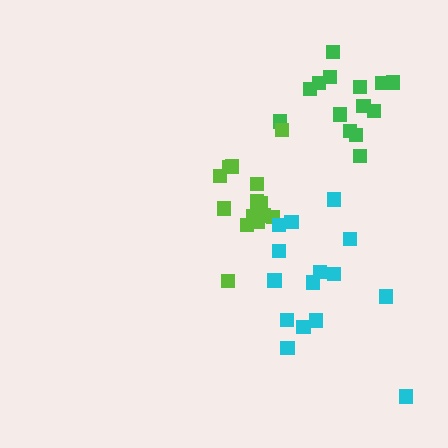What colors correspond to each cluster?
The clusters are colored: green, lime, cyan.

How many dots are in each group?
Group 1: 14 dots, Group 2: 14 dots, Group 3: 15 dots (43 total).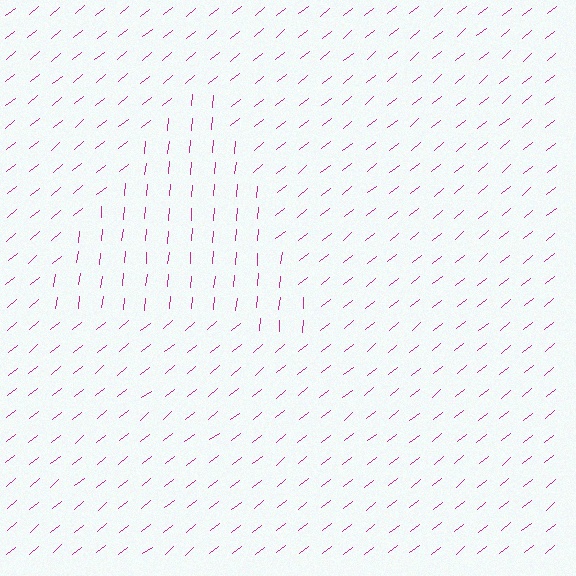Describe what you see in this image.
The image is filled with small magenta line segments. A triangle region in the image has lines oriented differently from the surrounding lines, creating a visible texture boundary.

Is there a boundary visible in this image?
Yes, there is a texture boundary formed by a change in line orientation.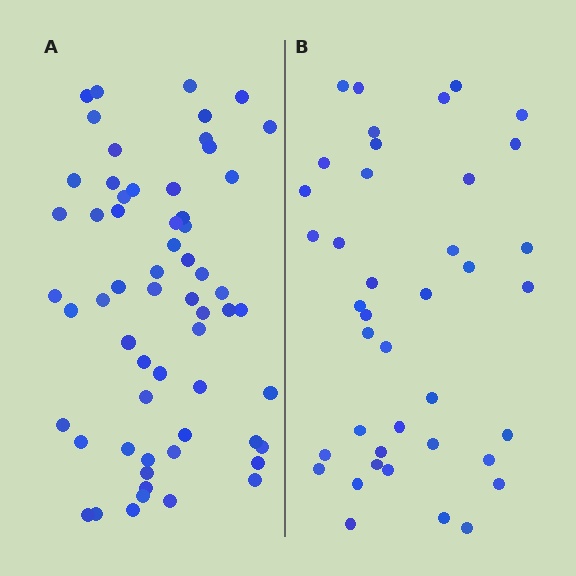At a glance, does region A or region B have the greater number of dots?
Region A (the left region) has more dots.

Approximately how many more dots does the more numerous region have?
Region A has approximately 20 more dots than region B.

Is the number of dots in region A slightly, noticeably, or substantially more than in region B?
Region A has substantially more. The ratio is roughly 1.5 to 1.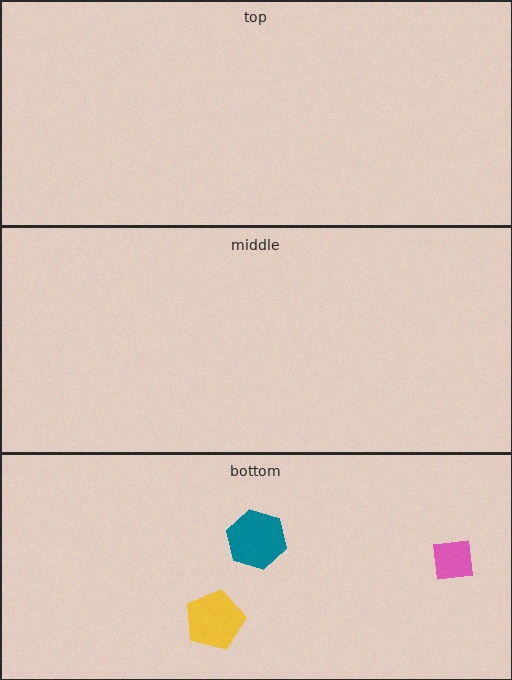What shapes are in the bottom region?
The teal hexagon, the pink square, the yellow pentagon.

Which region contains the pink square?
The bottom region.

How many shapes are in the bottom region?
3.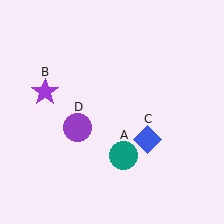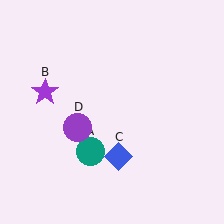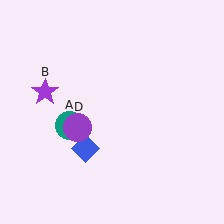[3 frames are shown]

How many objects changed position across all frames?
2 objects changed position: teal circle (object A), blue diamond (object C).